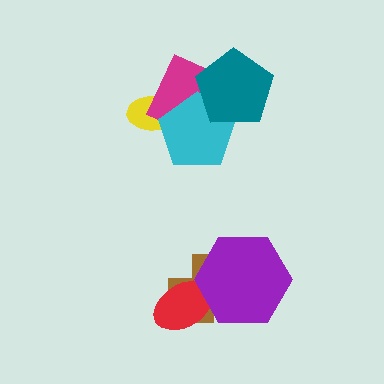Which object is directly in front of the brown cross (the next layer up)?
The red ellipse is directly in front of the brown cross.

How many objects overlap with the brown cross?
2 objects overlap with the brown cross.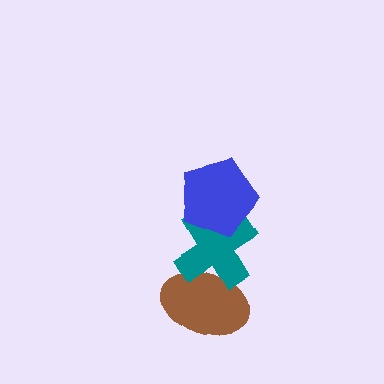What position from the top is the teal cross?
The teal cross is 2nd from the top.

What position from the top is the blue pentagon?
The blue pentagon is 1st from the top.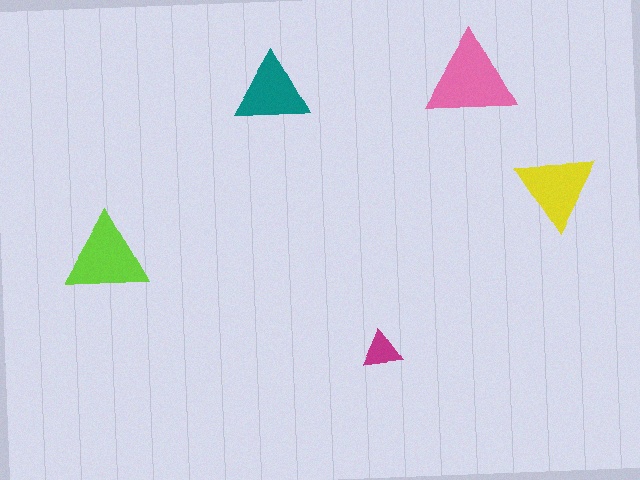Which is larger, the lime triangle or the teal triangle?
The lime one.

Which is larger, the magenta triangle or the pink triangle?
The pink one.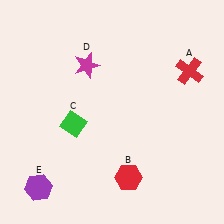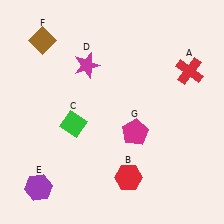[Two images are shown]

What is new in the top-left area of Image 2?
A brown diamond (F) was added in the top-left area of Image 2.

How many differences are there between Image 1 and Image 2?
There are 2 differences between the two images.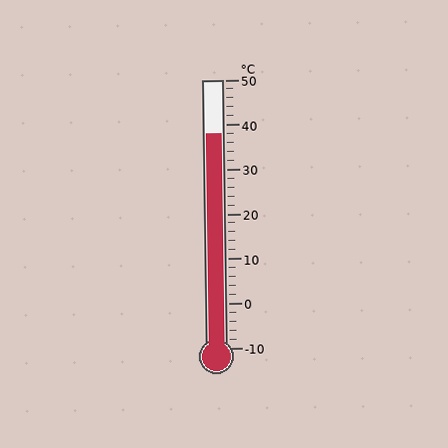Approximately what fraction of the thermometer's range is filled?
The thermometer is filled to approximately 80% of its range.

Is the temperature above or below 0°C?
The temperature is above 0°C.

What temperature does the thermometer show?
The thermometer shows approximately 38°C.